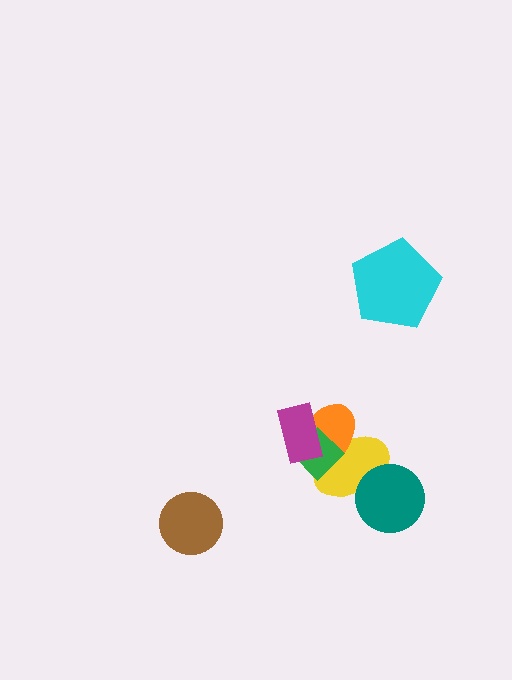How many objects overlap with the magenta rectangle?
2 objects overlap with the magenta rectangle.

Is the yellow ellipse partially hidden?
Yes, it is partially covered by another shape.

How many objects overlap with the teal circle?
1 object overlaps with the teal circle.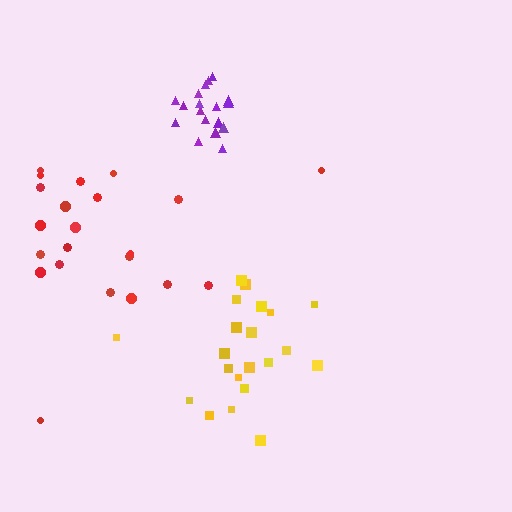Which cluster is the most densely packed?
Purple.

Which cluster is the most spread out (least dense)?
Red.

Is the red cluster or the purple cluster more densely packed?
Purple.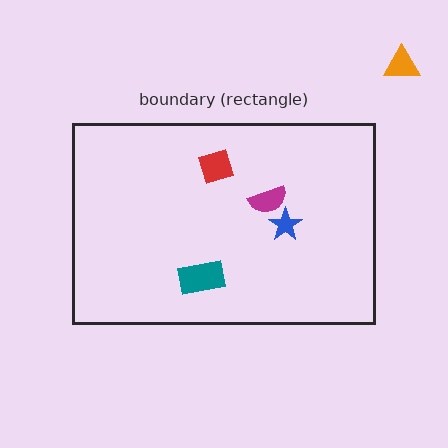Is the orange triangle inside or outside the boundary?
Outside.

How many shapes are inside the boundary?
4 inside, 1 outside.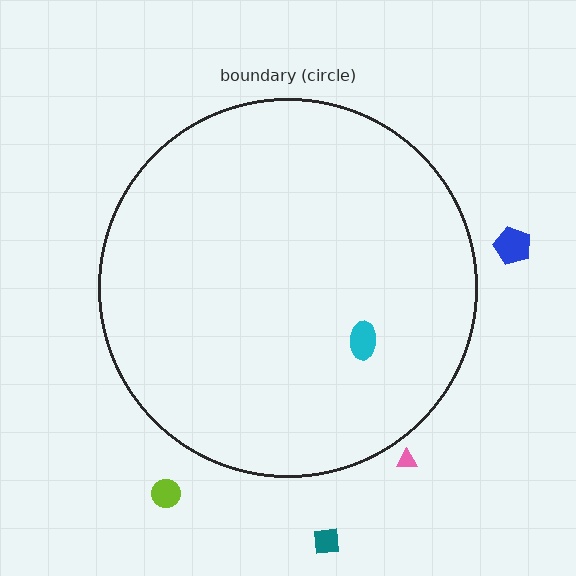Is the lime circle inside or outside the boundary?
Outside.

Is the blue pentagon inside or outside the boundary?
Outside.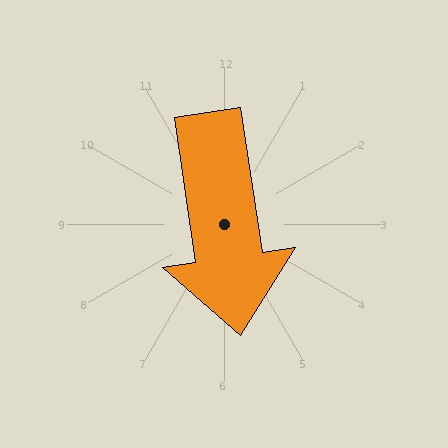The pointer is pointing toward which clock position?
Roughly 6 o'clock.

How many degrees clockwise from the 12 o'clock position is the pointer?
Approximately 172 degrees.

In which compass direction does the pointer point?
South.